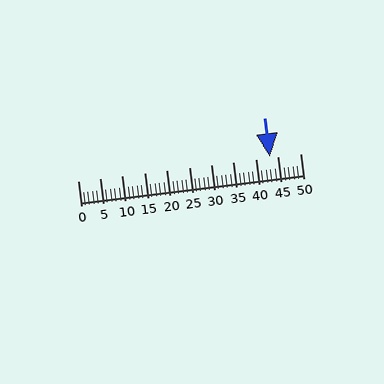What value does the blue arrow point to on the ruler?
The blue arrow points to approximately 43.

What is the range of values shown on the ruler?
The ruler shows values from 0 to 50.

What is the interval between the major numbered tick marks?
The major tick marks are spaced 5 units apart.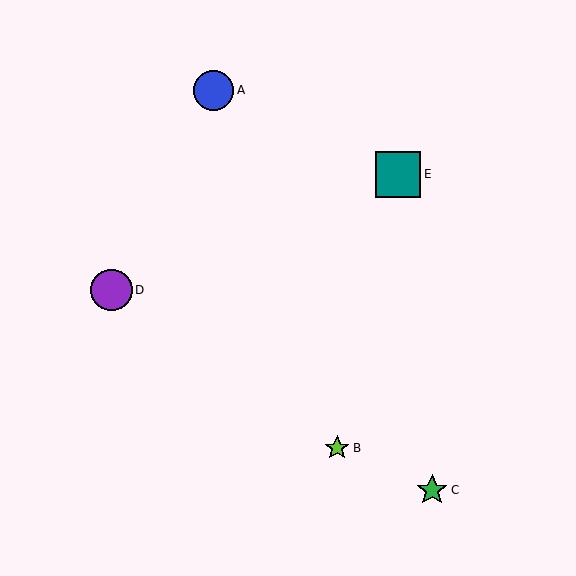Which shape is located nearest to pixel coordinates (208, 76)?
The blue circle (labeled A) at (214, 90) is nearest to that location.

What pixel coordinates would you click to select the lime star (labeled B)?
Click at (337, 448) to select the lime star B.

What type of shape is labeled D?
Shape D is a purple circle.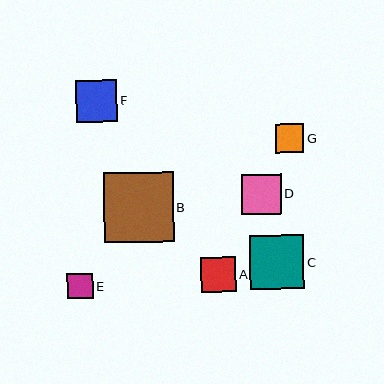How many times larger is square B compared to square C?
Square B is approximately 1.3 times the size of square C.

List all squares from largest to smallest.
From largest to smallest: B, C, F, D, A, G, E.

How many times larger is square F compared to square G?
Square F is approximately 1.5 times the size of square G.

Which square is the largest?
Square B is the largest with a size of approximately 70 pixels.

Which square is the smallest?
Square E is the smallest with a size of approximately 25 pixels.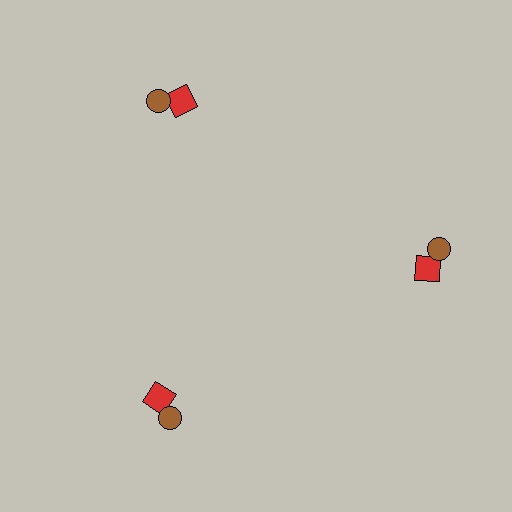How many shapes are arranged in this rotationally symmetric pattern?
There are 6 shapes, arranged in 3 groups of 2.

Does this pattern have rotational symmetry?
Yes, this pattern has 3-fold rotational symmetry. It looks the same after rotating 120 degrees around the center.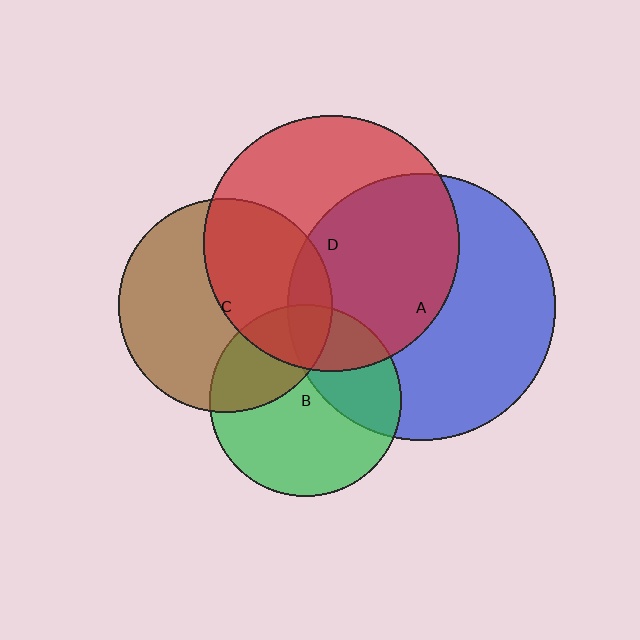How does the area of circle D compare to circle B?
Approximately 1.8 times.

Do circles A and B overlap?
Yes.